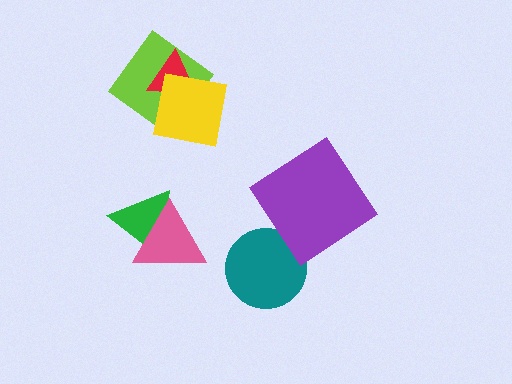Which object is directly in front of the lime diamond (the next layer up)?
The red triangle is directly in front of the lime diamond.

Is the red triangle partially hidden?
Yes, it is partially covered by another shape.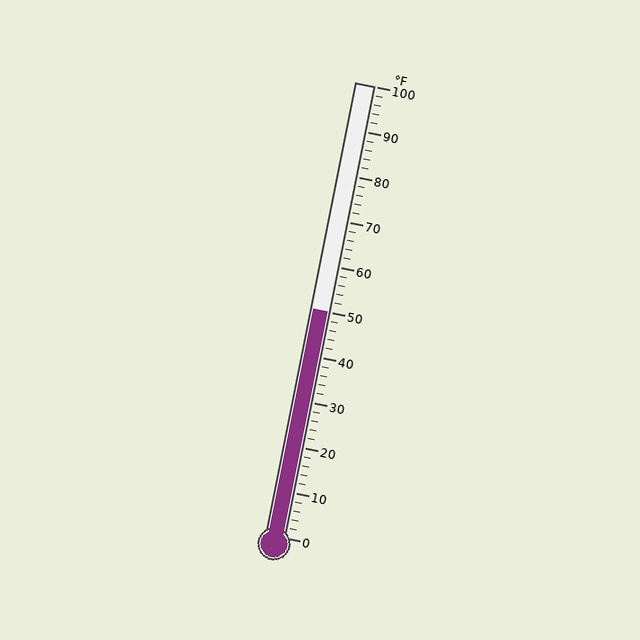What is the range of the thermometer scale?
The thermometer scale ranges from 0°F to 100°F.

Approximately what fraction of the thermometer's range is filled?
The thermometer is filled to approximately 50% of its range.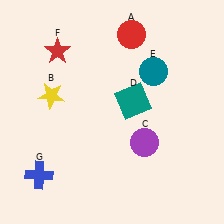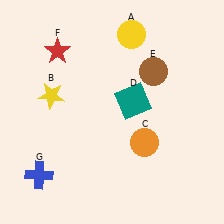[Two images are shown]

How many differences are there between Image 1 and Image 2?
There are 3 differences between the two images.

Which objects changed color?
A changed from red to yellow. C changed from purple to orange. E changed from teal to brown.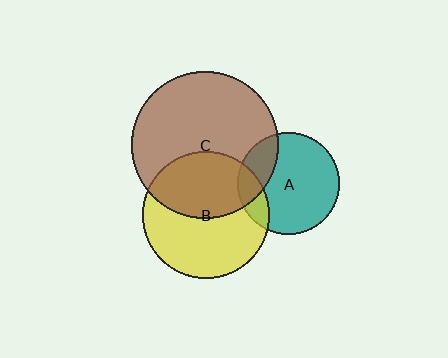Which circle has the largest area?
Circle C (brown).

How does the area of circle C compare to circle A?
Approximately 2.1 times.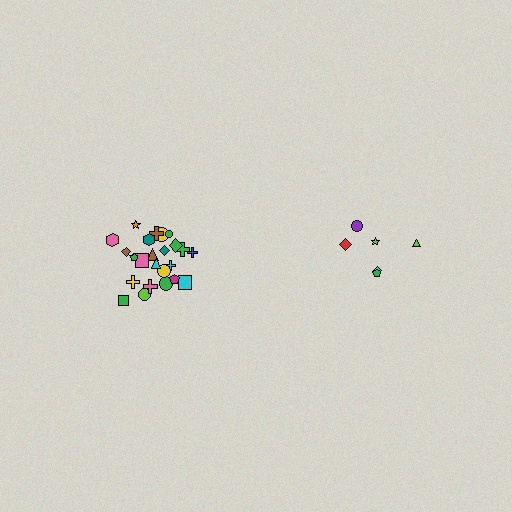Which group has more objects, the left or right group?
The left group.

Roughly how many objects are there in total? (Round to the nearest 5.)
Roughly 30 objects in total.